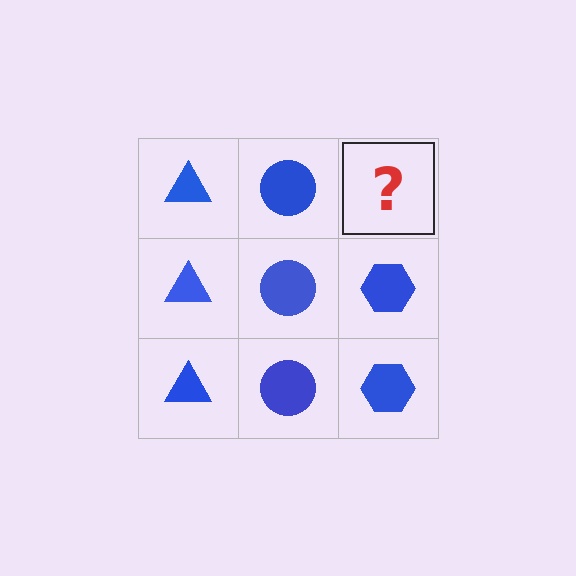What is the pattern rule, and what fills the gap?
The rule is that each column has a consistent shape. The gap should be filled with a blue hexagon.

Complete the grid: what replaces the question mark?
The question mark should be replaced with a blue hexagon.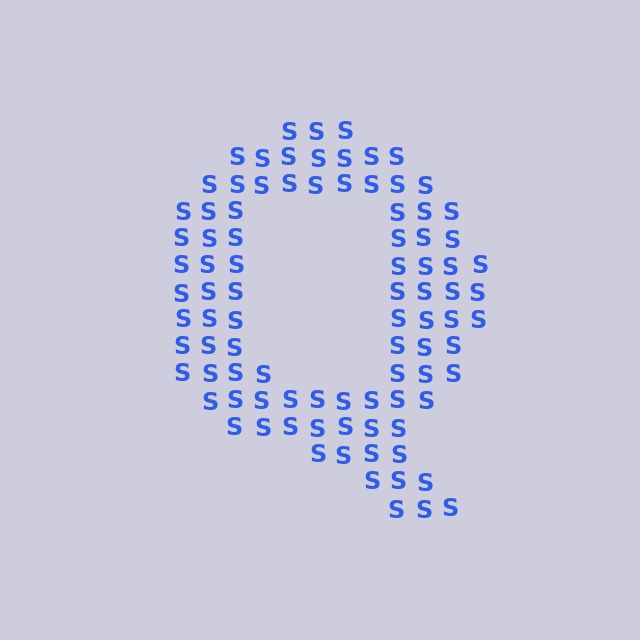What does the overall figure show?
The overall figure shows the letter Q.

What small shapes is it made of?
It is made of small letter S's.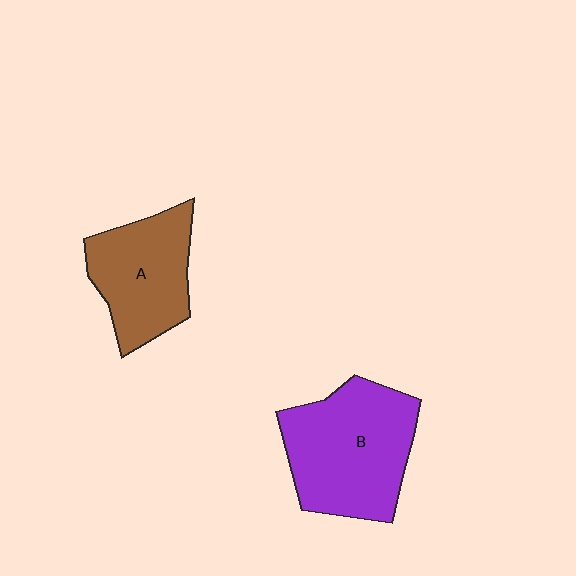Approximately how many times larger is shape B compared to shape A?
Approximately 1.3 times.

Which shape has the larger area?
Shape B (purple).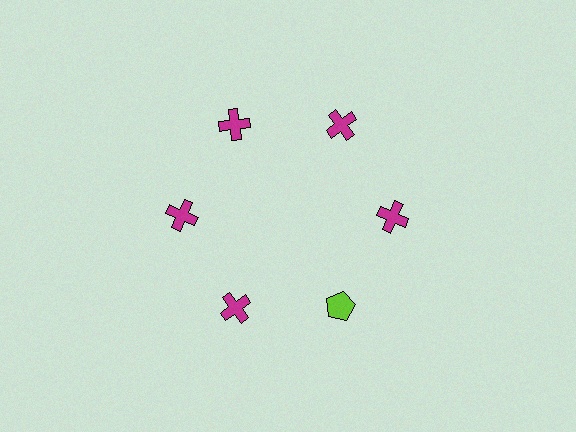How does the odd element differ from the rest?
It differs in both color (lime instead of magenta) and shape (pentagon instead of cross).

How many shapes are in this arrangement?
There are 6 shapes arranged in a ring pattern.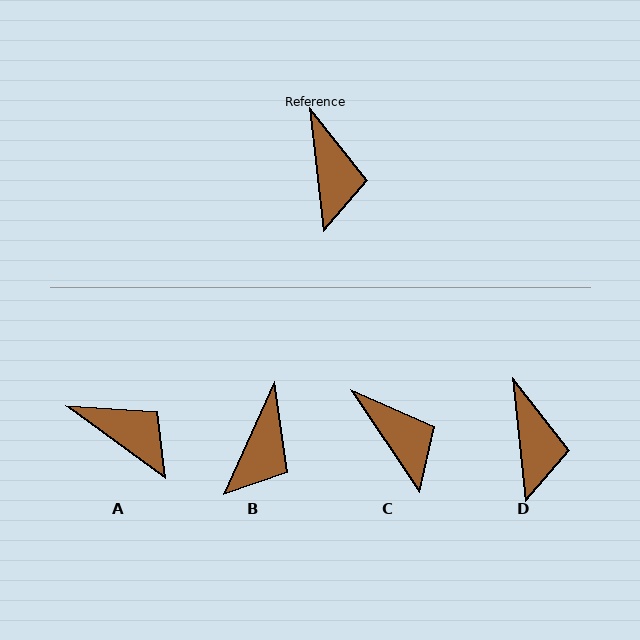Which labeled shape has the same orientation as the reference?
D.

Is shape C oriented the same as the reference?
No, it is off by about 28 degrees.